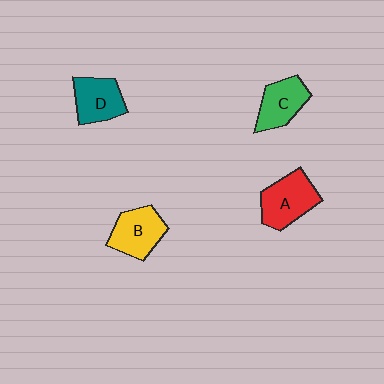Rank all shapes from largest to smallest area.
From largest to smallest: A (red), B (yellow), D (teal), C (green).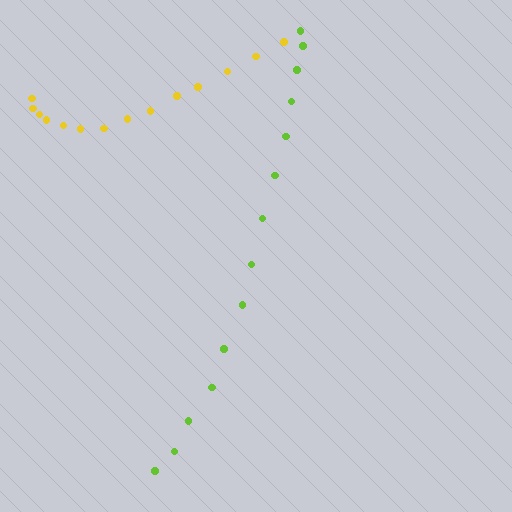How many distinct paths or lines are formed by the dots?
There are 2 distinct paths.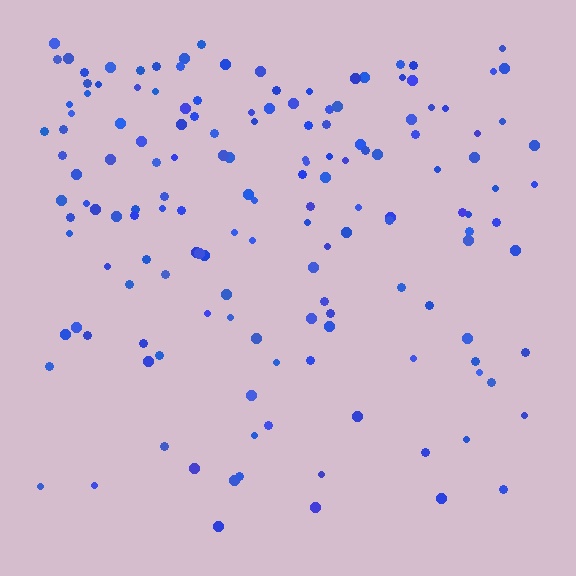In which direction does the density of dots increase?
From bottom to top, with the top side densest.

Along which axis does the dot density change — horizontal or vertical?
Vertical.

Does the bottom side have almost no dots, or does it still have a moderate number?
Still a moderate number, just noticeably fewer than the top.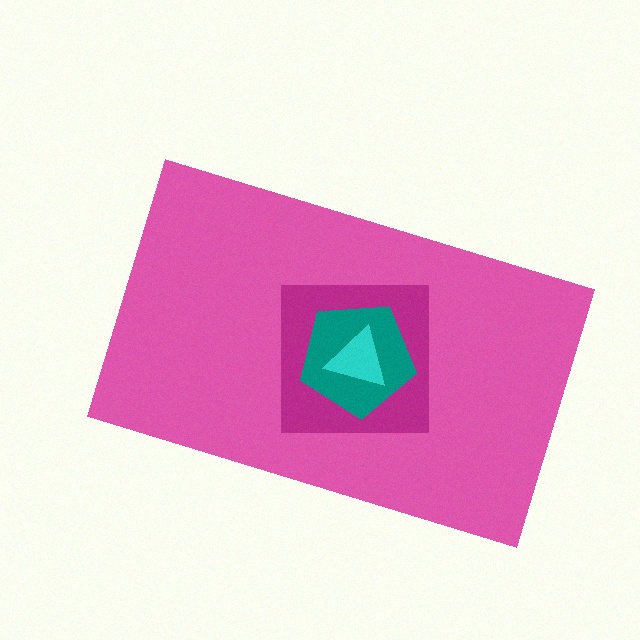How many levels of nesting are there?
4.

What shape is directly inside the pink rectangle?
The magenta square.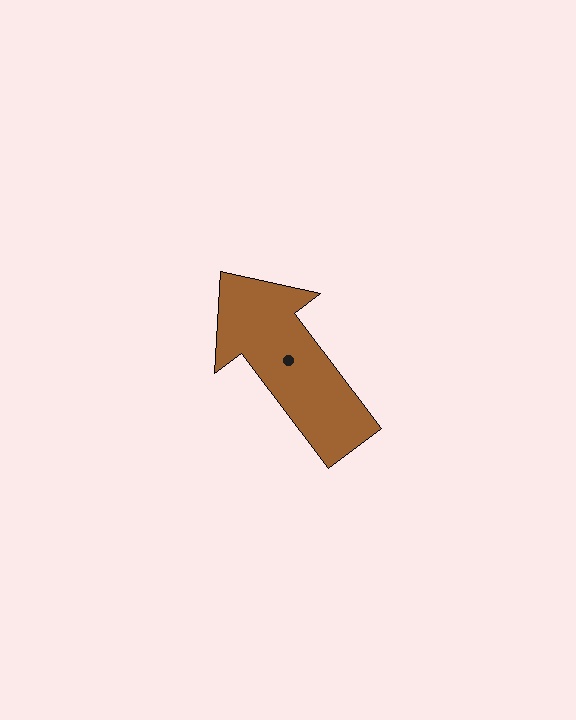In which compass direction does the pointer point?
Northwest.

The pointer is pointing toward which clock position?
Roughly 11 o'clock.